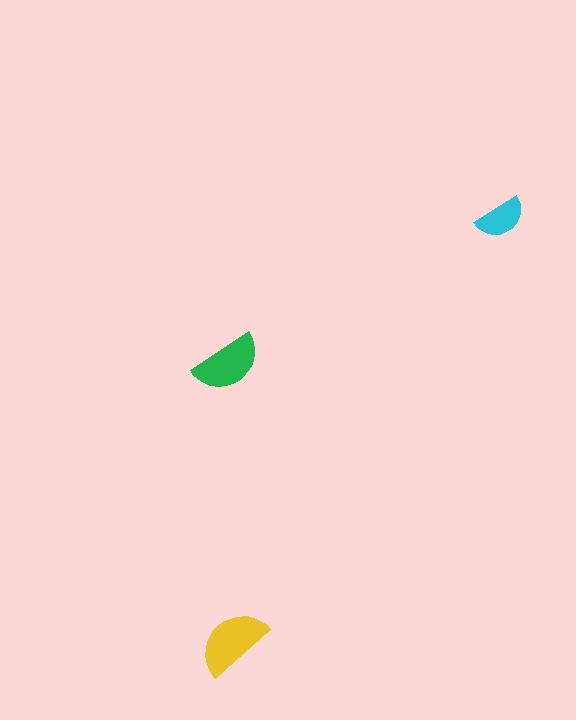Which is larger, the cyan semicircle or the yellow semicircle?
The yellow one.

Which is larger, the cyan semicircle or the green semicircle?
The green one.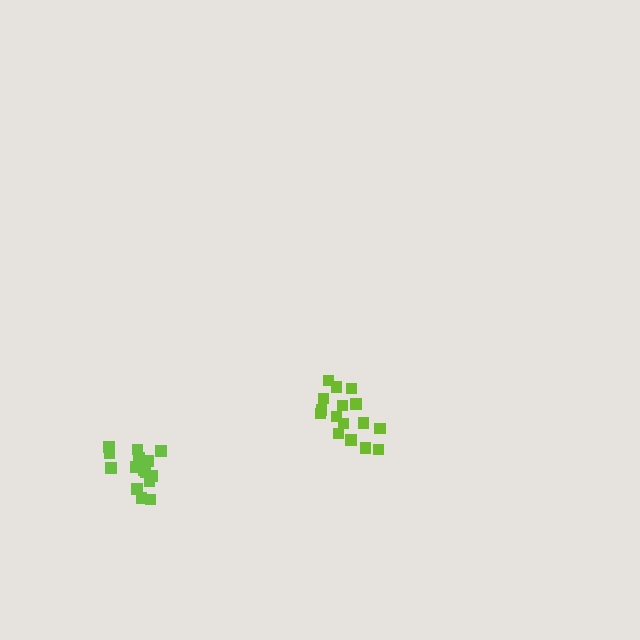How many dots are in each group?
Group 1: 16 dots, Group 2: 16 dots (32 total).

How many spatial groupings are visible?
There are 2 spatial groupings.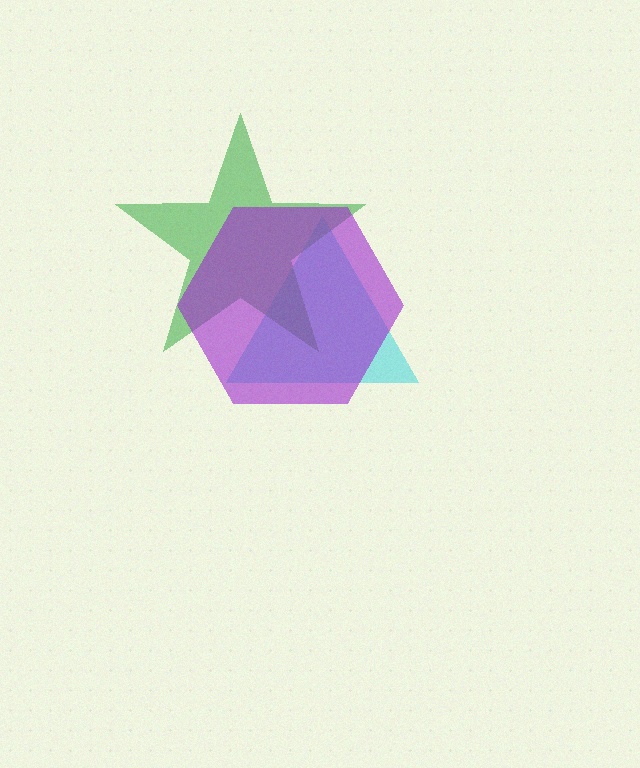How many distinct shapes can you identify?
There are 3 distinct shapes: a cyan triangle, a green star, a purple hexagon.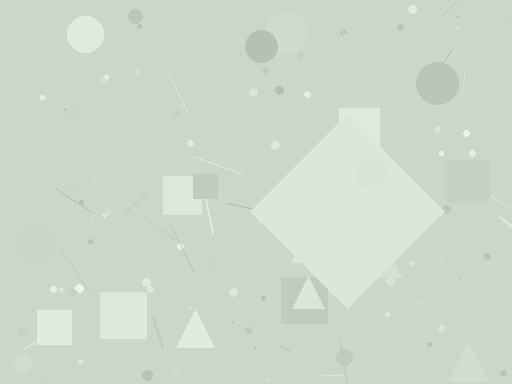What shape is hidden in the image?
A diamond is hidden in the image.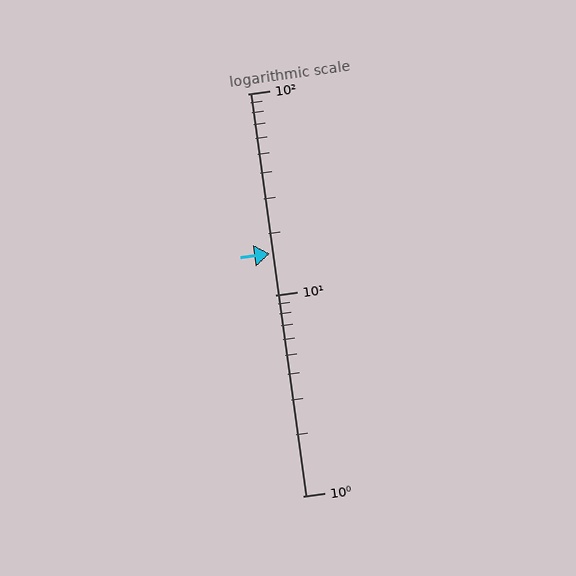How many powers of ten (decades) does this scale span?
The scale spans 2 decades, from 1 to 100.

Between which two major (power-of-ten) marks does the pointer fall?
The pointer is between 10 and 100.